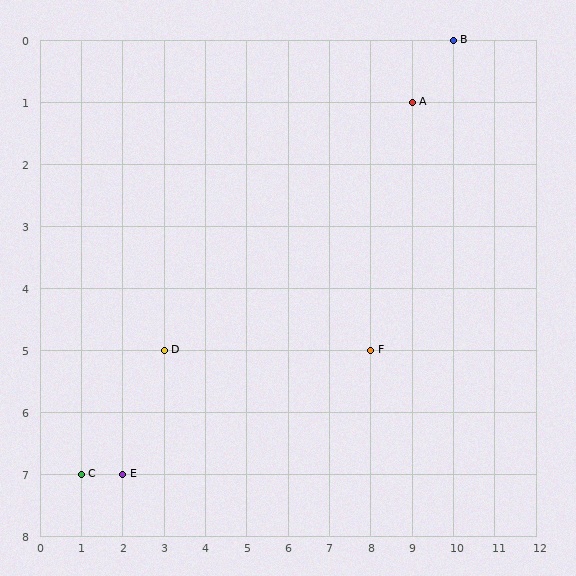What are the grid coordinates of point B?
Point B is at grid coordinates (10, 0).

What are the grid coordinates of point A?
Point A is at grid coordinates (9, 1).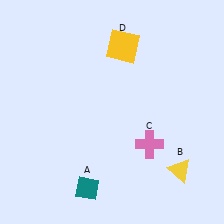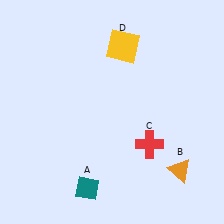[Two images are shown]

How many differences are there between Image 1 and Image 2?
There are 2 differences between the two images.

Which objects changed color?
B changed from yellow to orange. C changed from pink to red.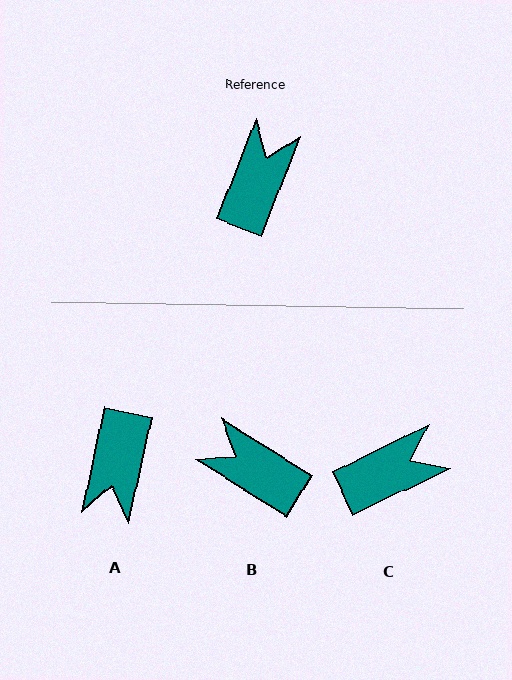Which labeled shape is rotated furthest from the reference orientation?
A, about 171 degrees away.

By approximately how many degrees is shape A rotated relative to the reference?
Approximately 171 degrees clockwise.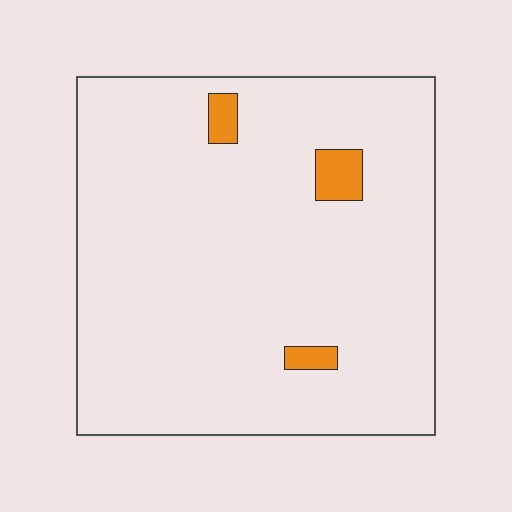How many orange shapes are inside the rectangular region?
3.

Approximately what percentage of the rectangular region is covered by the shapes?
Approximately 5%.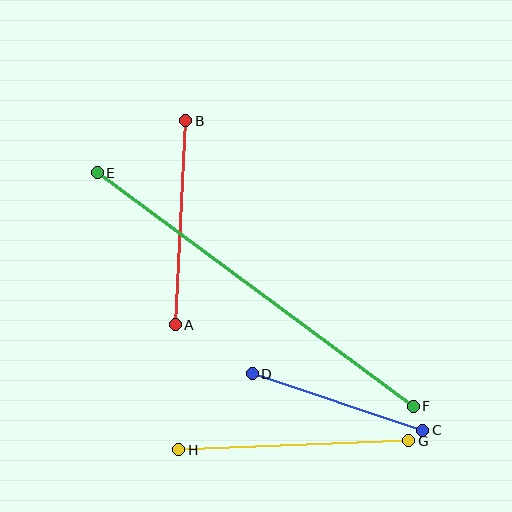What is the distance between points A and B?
The distance is approximately 204 pixels.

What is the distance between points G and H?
The distance is approximately 230 pixels.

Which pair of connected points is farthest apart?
Points E and F are farthest apart.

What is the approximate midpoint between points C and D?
The midpoint is at approximately (338, 402) pixels.